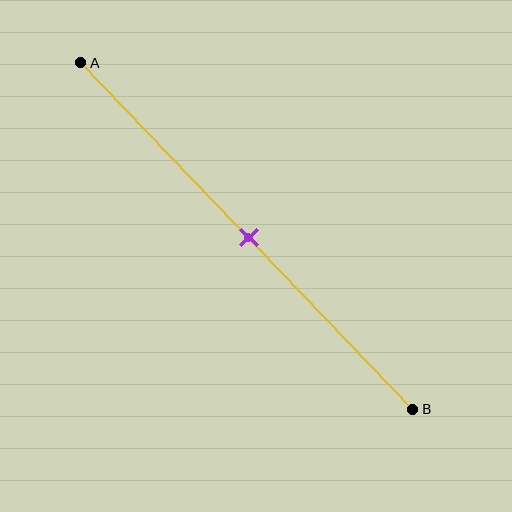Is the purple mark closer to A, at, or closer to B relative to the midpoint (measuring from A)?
The purple mark is approximately at the midpoint of segment AB.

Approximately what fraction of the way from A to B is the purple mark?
The purple mark is approximately 50% of the way from A to B.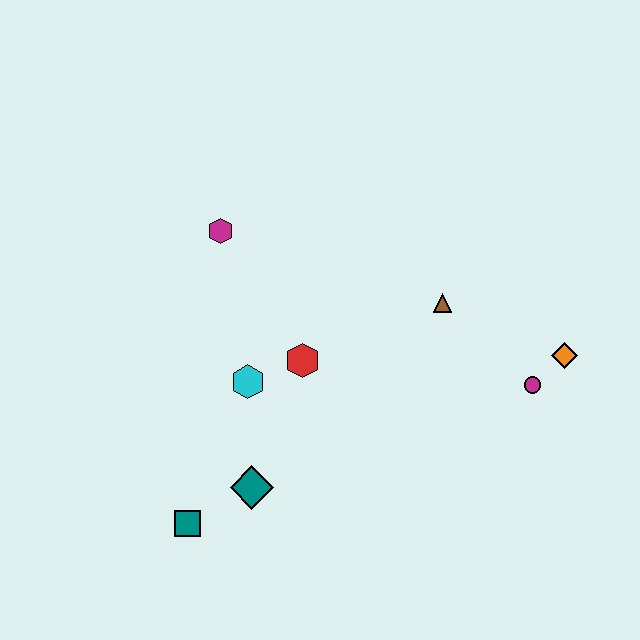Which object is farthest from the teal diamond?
The orange diamond is farthest from the teal diamond.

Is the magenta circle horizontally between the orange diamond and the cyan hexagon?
Yes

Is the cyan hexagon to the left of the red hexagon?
Yes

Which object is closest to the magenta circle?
The orange diamond is closest to the magenta circle.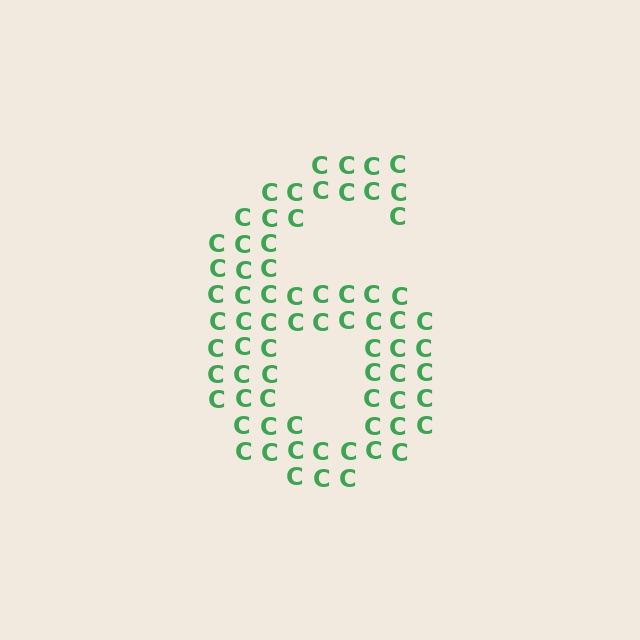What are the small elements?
The small elements are letter C's.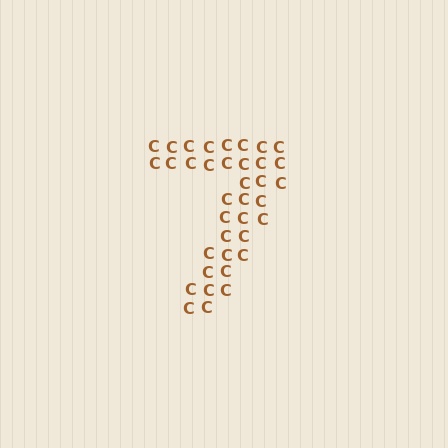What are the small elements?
The small elements are letter C's.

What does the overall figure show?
The overall figure shows the digit 7.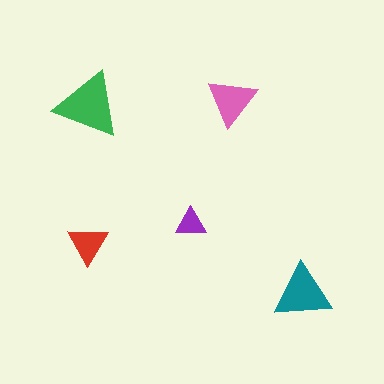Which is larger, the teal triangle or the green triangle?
The green one.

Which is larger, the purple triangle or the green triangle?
The green one.